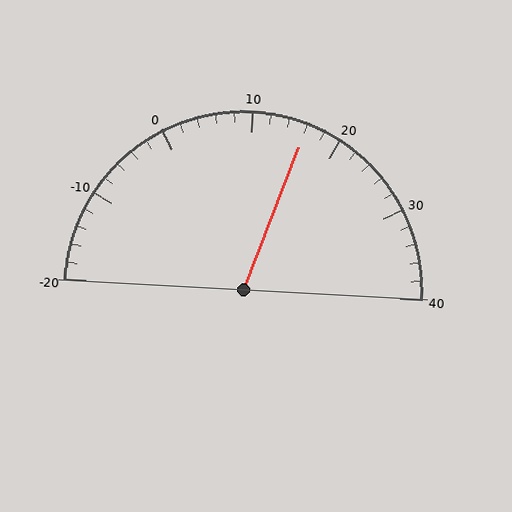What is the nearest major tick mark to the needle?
The nearest major tick mark is 20.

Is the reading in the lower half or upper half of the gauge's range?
The reading is in the upper half of the range (-20 to 40).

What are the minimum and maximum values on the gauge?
The gauge ranges from -20 to 40.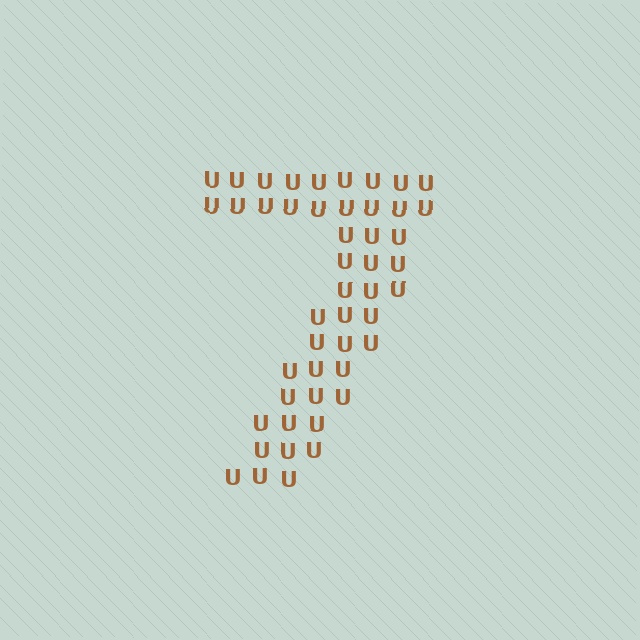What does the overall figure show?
The overall figure shows the digit 7.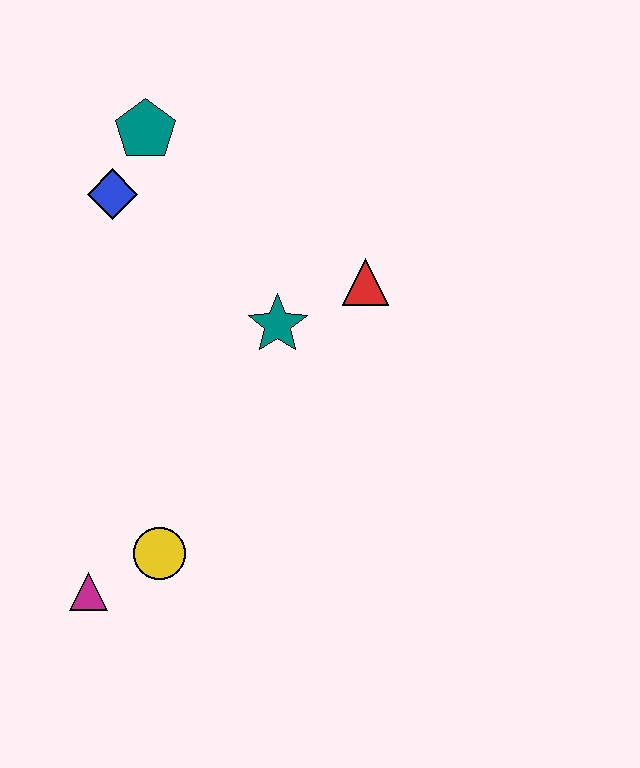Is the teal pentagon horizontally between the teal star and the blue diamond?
Yes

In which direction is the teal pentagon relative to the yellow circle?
The teal pentagon is above the yellow circle.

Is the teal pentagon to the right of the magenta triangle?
Yes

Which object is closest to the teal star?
The red triangle is closest to the teal star.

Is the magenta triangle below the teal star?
Yes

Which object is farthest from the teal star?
The magenta triangle is farthest from the teal star.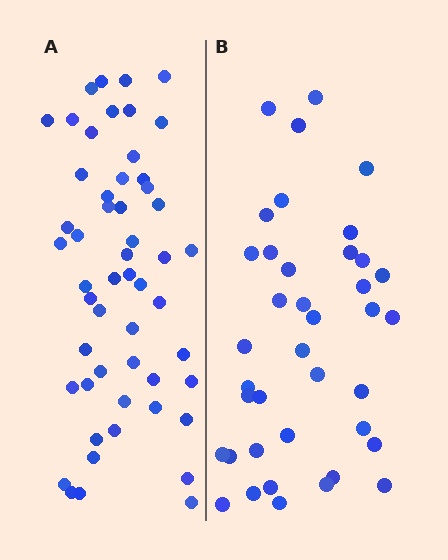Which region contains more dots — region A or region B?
Region A (the left region) has more dots.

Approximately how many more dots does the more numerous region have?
Region A has approximately 15 more dots than region B.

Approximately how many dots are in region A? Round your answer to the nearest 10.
About 50 dots. (The exact count is 53, which rounds to 50.)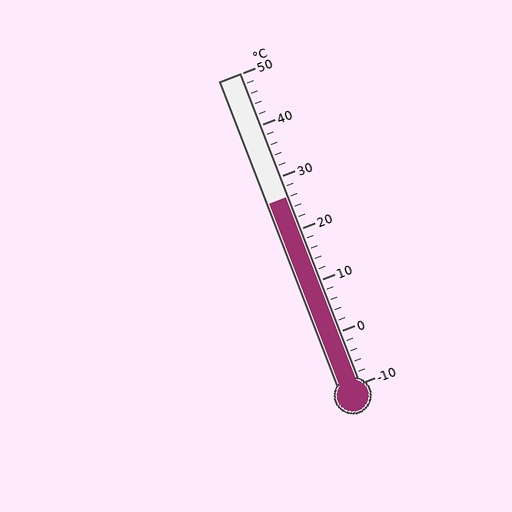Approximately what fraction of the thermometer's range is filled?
The thermometer is filled to approximately 60% of its range.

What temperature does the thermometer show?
The thermometer shows approximately 26°C.